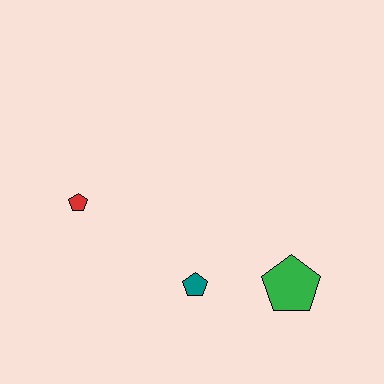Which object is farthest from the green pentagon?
The red pentagon is farthest from the green pentagon.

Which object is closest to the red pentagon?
The teal pentagon is closest to the red pentagon.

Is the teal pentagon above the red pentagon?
No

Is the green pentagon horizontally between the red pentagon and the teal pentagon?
No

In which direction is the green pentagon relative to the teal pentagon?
The green pentagon is to the right of the teal pentagon.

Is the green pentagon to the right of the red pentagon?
Yes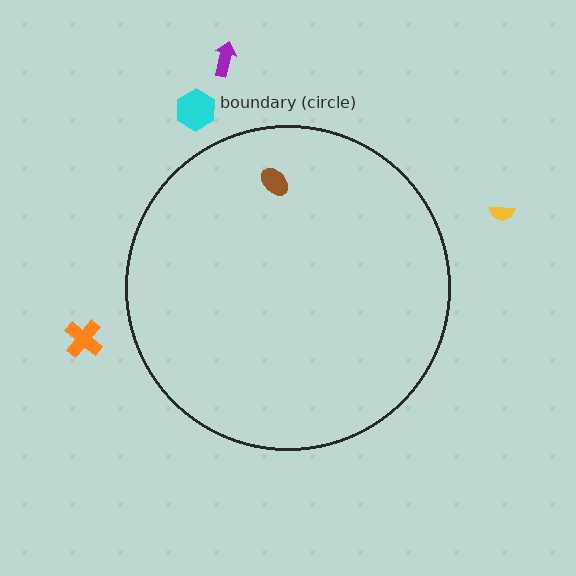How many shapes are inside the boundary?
1 inside, 4 outside.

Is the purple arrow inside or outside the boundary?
Outside.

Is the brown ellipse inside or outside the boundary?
Inside.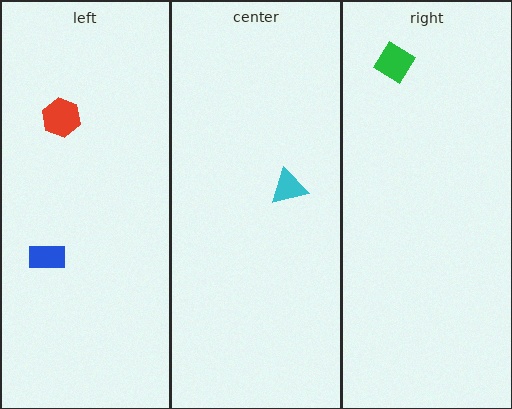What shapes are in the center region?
The cyan triangle.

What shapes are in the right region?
The green diamond.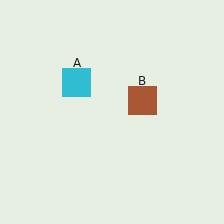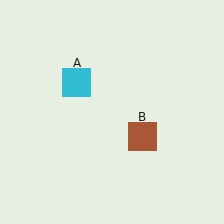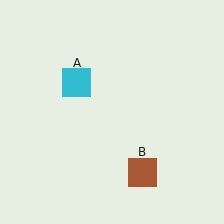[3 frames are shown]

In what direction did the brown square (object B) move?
The brown square (object B) moved down.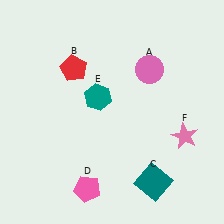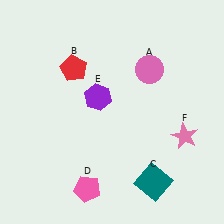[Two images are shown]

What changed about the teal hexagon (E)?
In Image 1, E is teal. In Image 2, it changed to purple.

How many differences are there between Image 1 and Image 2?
There is 1 difference between the two images.